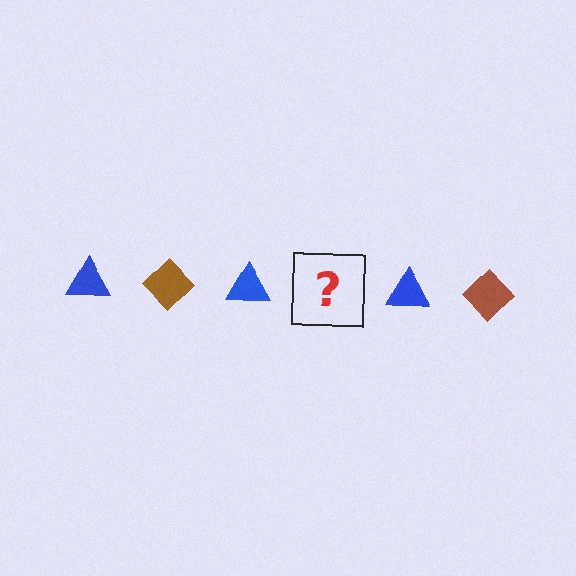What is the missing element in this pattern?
The missing element is a brown diamond.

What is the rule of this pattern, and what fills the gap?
The rule is that the pattern alternates between blue triangle and brown diamond. The gap should be filled with a brown diamond.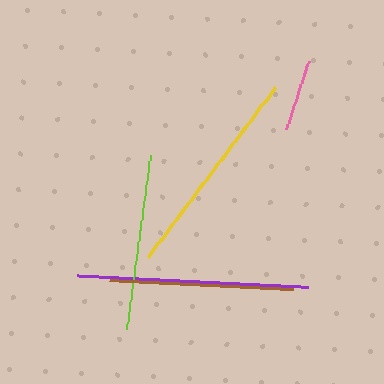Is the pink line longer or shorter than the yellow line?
The yellow line is longer than the pink line.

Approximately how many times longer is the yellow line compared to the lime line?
The yellow line is approximately 1.2 times the length of the lime line.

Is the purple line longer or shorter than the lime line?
The purple line is longer than the lime line.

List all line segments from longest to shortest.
From longest to shortest: purple, yellow, brown, lime, pink.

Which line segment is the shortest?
The pink line is the shortest at approximately 72 pixels.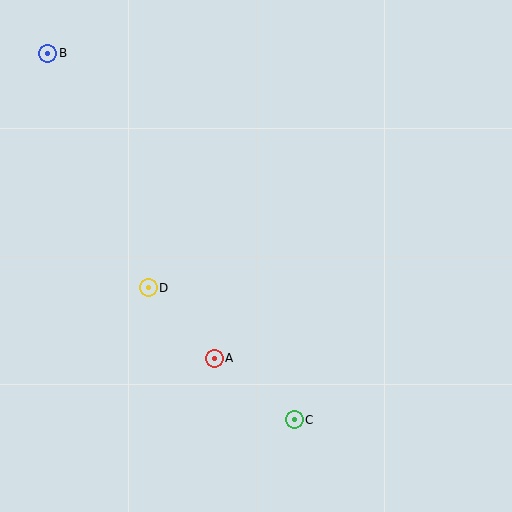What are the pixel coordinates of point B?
Point B is at (48, 53).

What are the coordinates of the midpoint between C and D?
The midpoint between C and D is at (221, 354).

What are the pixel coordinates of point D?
Point D is at (148, 288).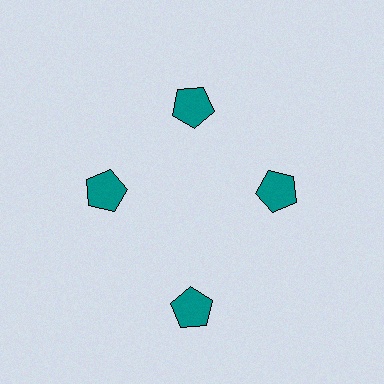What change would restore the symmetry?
The symmetry would be restored by moving it inward, back onto the ring so that all 4 pentagons sit at equal angles and equal distance from the center.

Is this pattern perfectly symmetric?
No. The 4 teal pentagons are arranged in a ring, but one element near the 6 o'clock position is pushed outward from the center, breaking the 4-fold rotational symmetry.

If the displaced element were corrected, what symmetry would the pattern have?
It would have 4-fold rotational symmetry — the pattern would map onto itself every 90 degrees.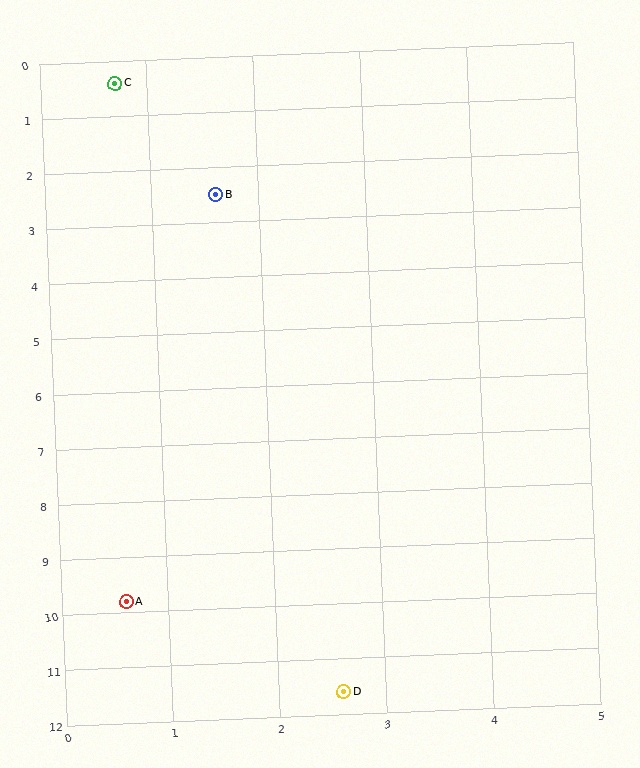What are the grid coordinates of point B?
Point B is at approximately (1.6, 2.5).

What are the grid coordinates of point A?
Point A is at approximately (0.6, 9.8).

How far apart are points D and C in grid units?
Points D and C are about 11.4 grid units apart.